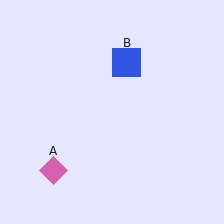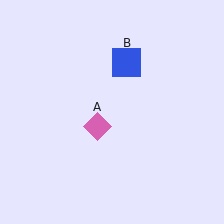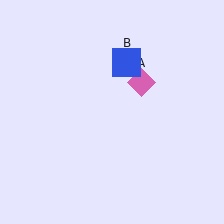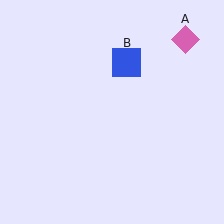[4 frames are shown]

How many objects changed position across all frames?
1 object changed position: pink diamond (object A).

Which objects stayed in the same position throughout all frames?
Blue square (object B) remained stationary.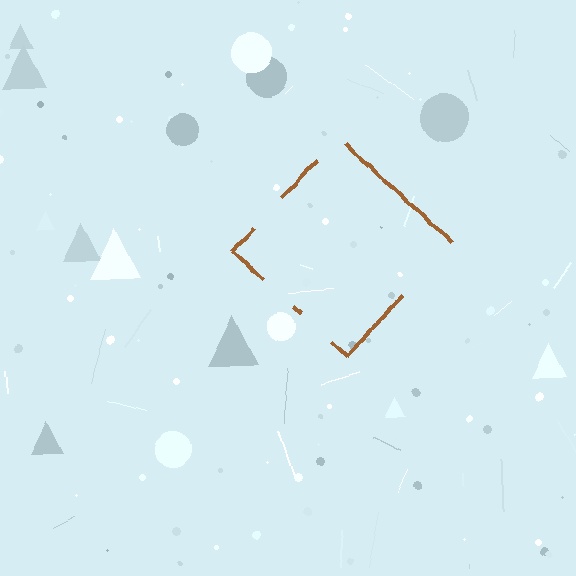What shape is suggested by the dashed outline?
The dashed outline suggests a diamond.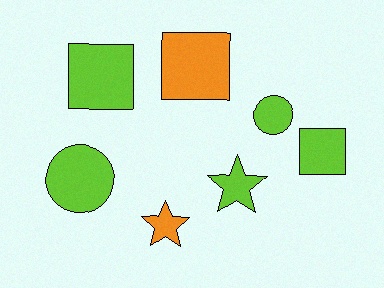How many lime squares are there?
There are 2 lime squares.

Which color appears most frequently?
Lime, with 5 objects.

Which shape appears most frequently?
Square, with 3 objects.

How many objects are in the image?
There are 7 objects.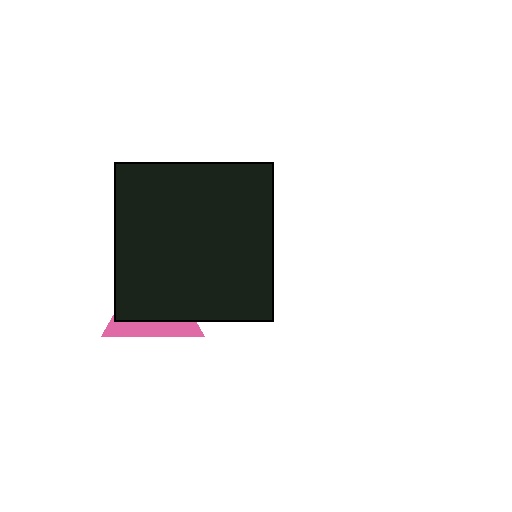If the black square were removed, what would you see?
You would see the complete pink triangle.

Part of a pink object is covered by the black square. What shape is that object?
It is a triangle.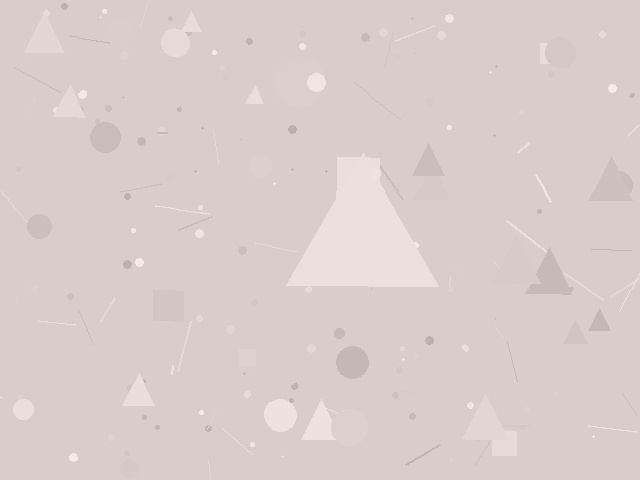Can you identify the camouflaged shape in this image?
The camouflaged shape is a triangle.